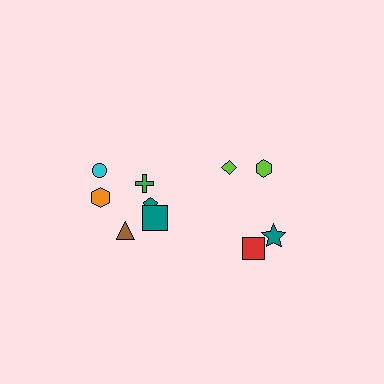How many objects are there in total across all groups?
There are 10 objects.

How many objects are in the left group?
There are 6 objects.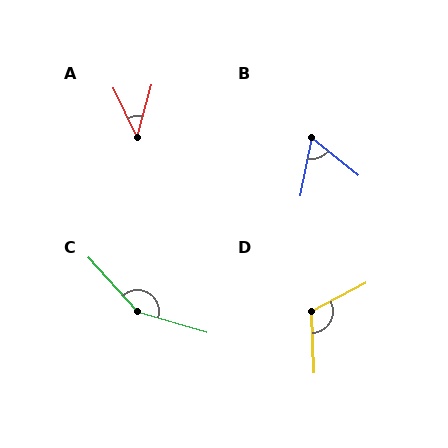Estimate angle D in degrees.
Approximately 115 degrees.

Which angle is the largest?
C, at approximately 149 degrees.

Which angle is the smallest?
A, at approximately 41 degrees.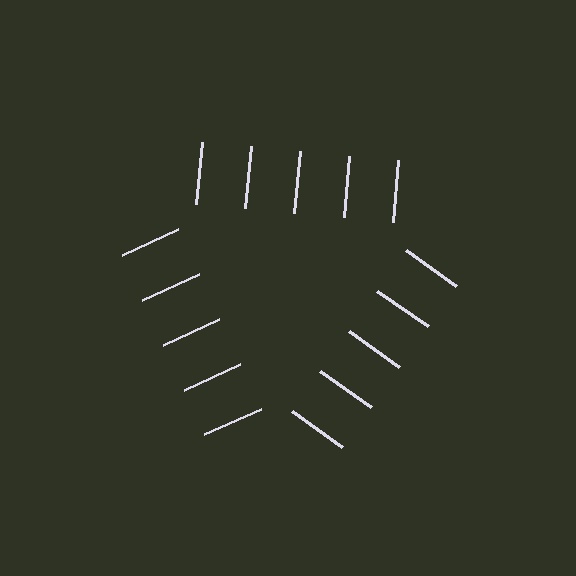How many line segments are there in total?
15 — 5 along each of the 3 edges.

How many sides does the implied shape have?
3 sides — the line-ends trace a triangle.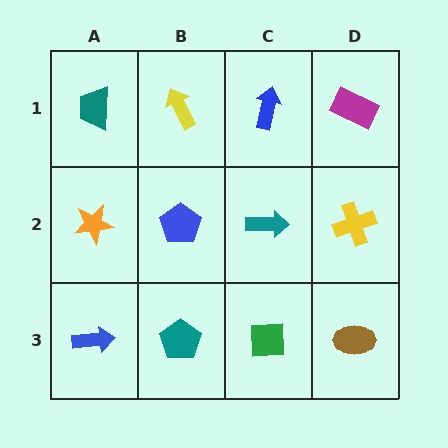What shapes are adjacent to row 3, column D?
A yellow cross (row 2, column D), a green square (row 3, column C).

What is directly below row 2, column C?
A green square.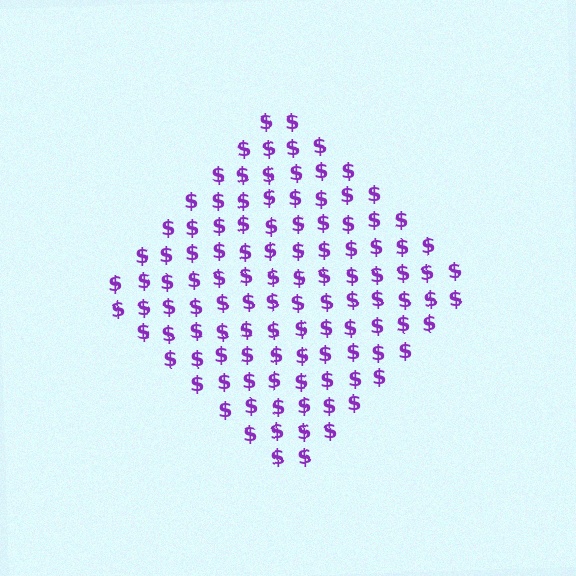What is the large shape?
The large shape is a diamond.